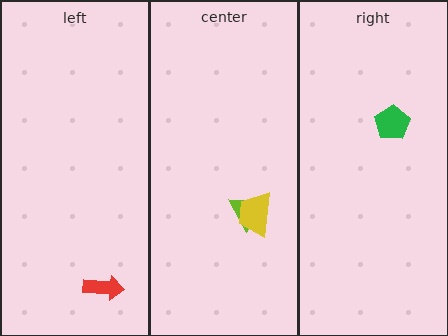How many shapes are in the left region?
1.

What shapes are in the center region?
The lime triangle, the yellow trapezoid.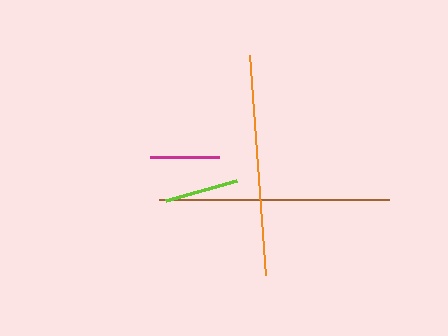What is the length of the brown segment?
The brown segment is approximately 231 pixels long.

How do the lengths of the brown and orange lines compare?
The brown and orange lines are approximately the same length.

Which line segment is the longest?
The brown line is the longest at approximately 231 pixels.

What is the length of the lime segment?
The lime segment is approximately 74 pixels long.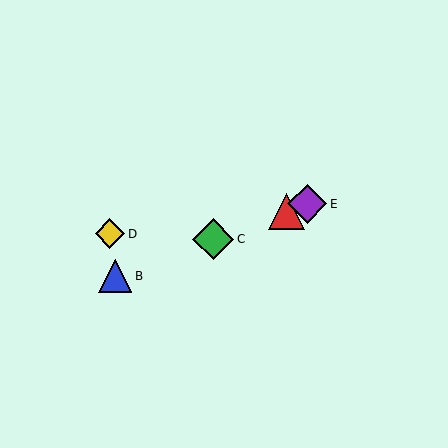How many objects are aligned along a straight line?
4 objects (A, B, C, E) are aligned along a straight line.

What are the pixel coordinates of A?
Object A is at (287, 212).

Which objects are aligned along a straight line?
Objects A, B, C, E are aligned along a straight line.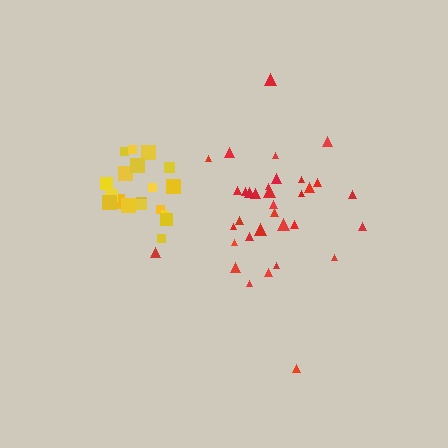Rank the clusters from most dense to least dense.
yellow, red.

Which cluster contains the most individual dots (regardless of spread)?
Red (34).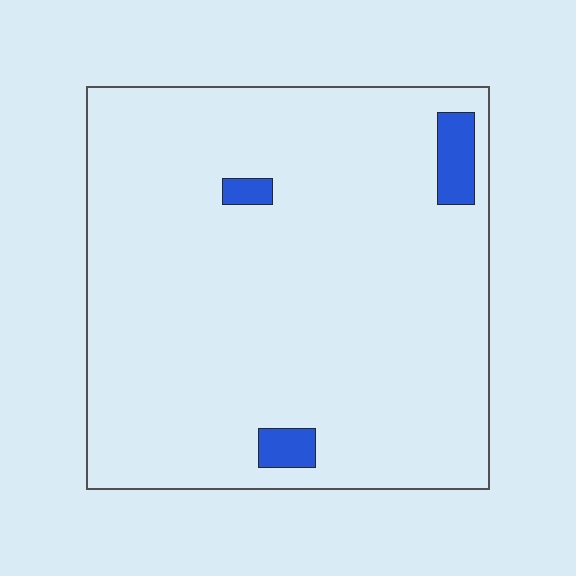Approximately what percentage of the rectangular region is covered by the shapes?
Approximately 5%.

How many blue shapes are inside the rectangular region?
3.